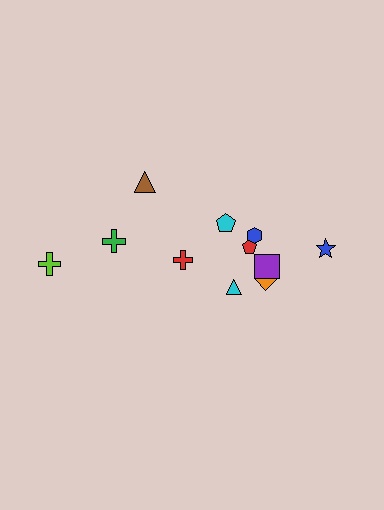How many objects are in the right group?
There are 7 objects.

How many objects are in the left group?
There are 4 objects.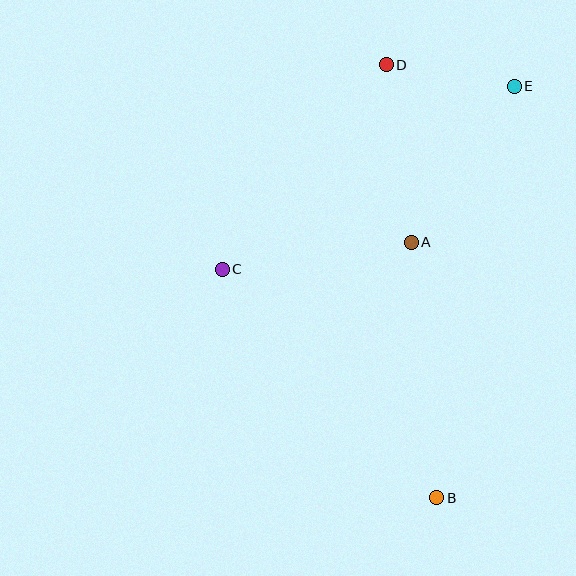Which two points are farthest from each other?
Points B and D are farthest from each other.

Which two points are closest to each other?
Points D and E are closest to each other.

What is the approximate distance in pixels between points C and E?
The distance between C and E is approximately 345 pixels.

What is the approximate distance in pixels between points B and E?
The distance between B and E is approximately 419 pixels.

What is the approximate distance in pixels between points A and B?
The distance between A and B is approximately 257 pixels.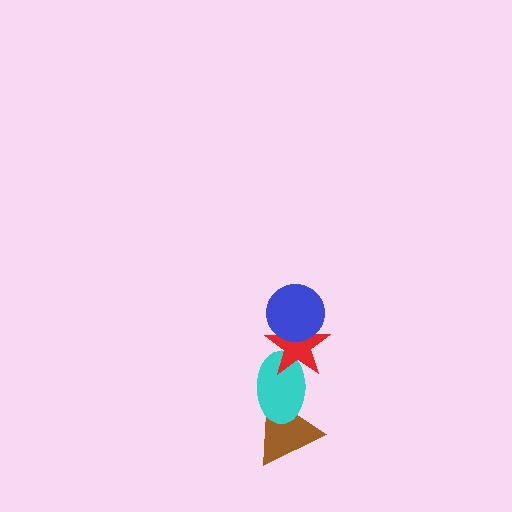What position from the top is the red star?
The red star is 2nd from the top.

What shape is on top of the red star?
The blue circle is on top of the red star.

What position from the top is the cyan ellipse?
The cyan ellipse is 3rd from the top.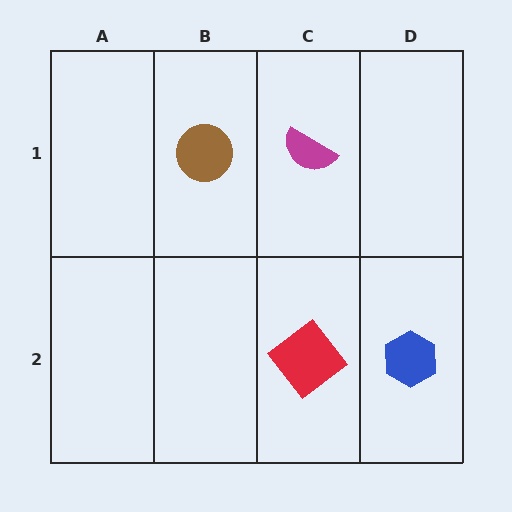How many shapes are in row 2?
2 shapes.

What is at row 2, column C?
A red diamond.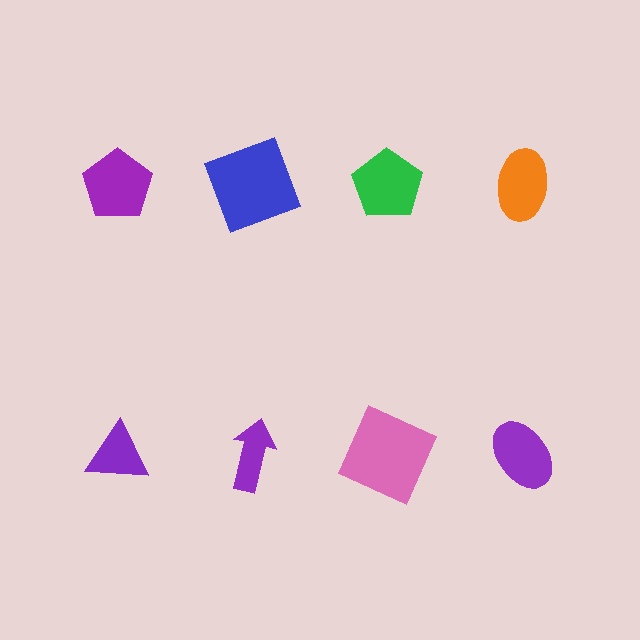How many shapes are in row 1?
4 shapes.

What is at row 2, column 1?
A purple triangle.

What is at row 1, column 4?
An orange ellipse.